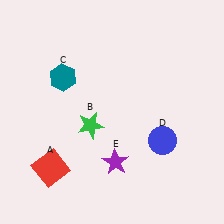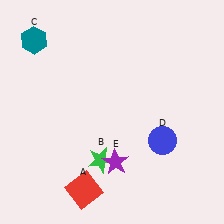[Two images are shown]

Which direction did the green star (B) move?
The green star (B) moved down.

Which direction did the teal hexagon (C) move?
The teal hexagon (C) moved up.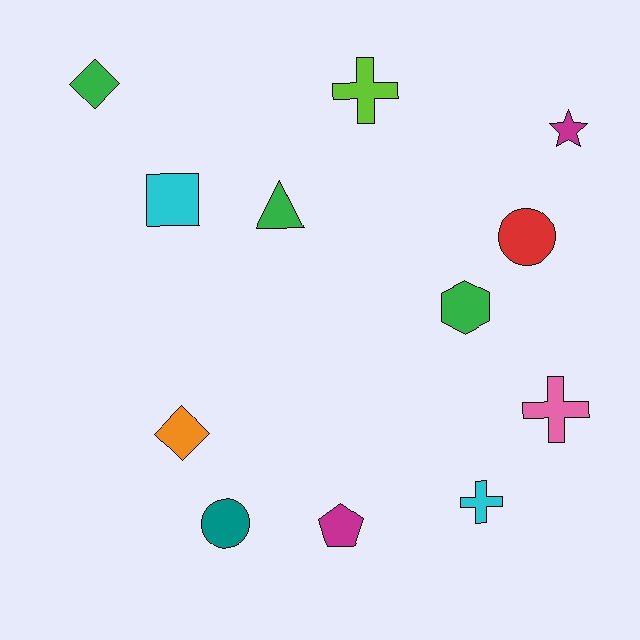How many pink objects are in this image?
There is 1 pink object.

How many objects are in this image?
There are 12 objects.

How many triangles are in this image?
There is 1 triangle.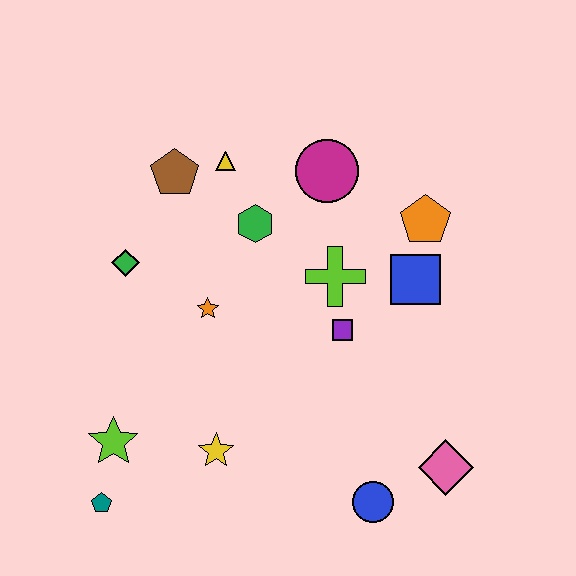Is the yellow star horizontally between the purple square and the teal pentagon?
Yes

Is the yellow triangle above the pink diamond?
Yes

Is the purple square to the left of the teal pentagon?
No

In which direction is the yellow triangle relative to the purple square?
The yellow triangle is above the purple square.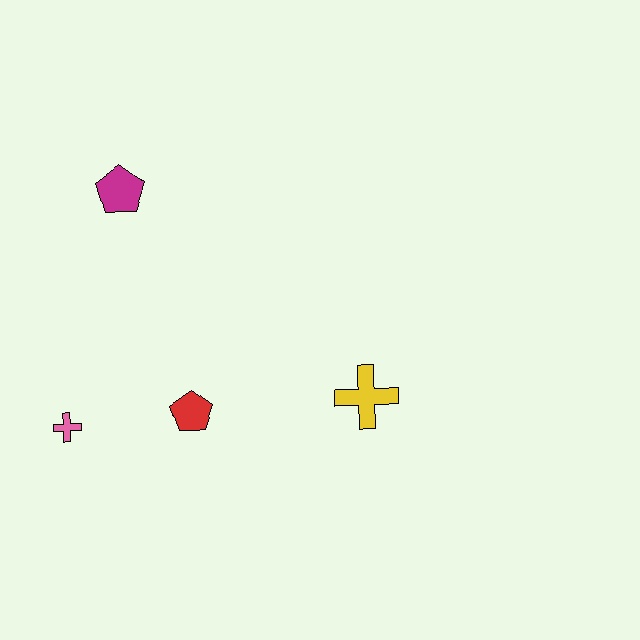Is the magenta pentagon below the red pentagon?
No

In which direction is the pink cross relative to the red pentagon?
The pink cross is to the left of the red pentagon.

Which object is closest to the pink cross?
The red pentagon is closest to the pink cross.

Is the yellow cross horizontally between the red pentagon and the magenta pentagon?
No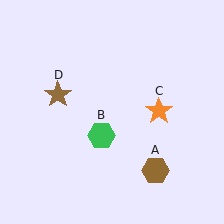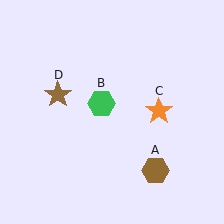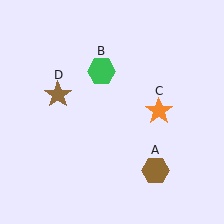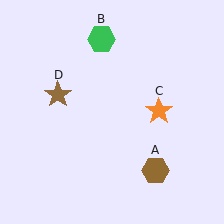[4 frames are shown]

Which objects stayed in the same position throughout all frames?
Brown hexagon (object A) and orange star (object C) and brown star (object D) remained stationary.